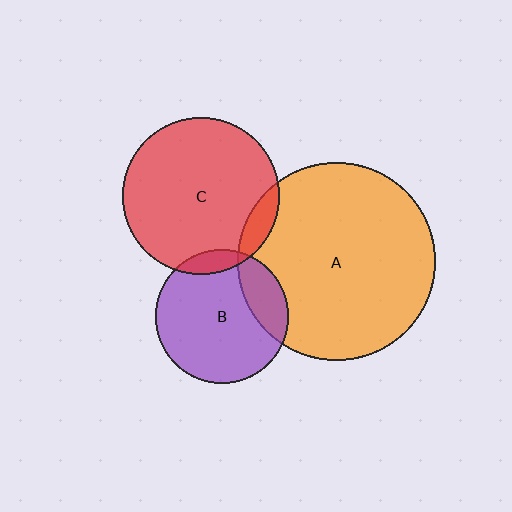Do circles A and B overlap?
Yes.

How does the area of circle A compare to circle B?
Approximately 2.2 times.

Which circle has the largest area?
Circle A (orange).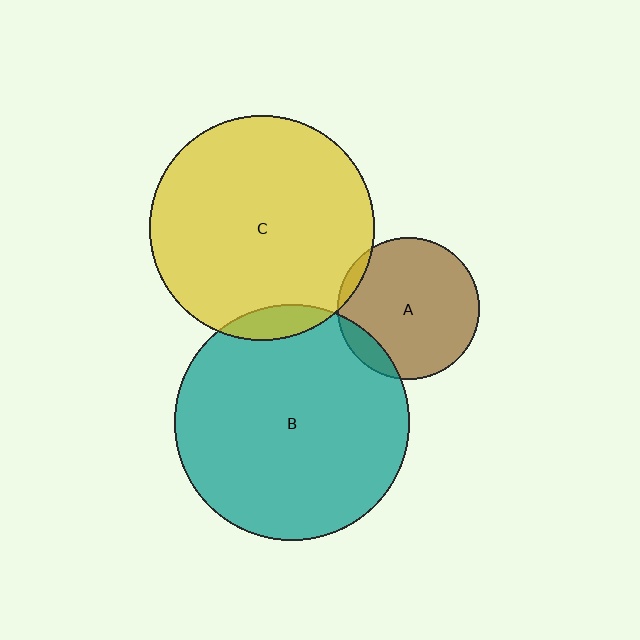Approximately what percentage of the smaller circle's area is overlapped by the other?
Approximately 5%.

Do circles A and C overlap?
Yes.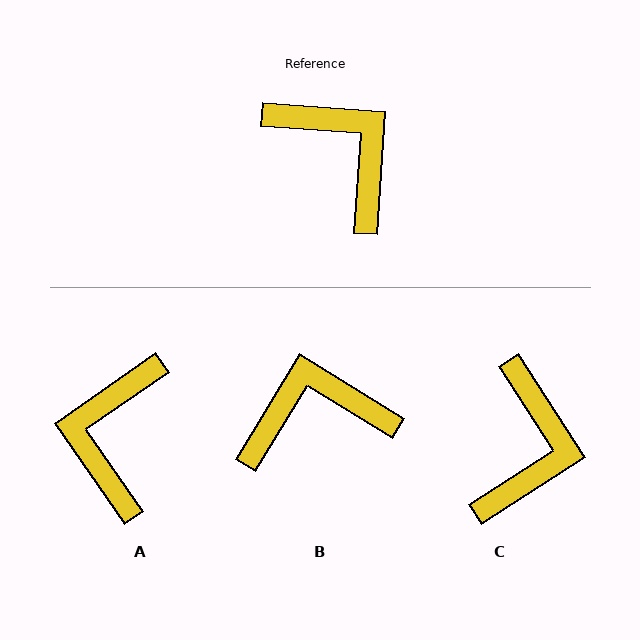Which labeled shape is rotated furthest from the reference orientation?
A, about 129 degrees away.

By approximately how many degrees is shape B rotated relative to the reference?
Approximately 62 degrees counter-clockwise.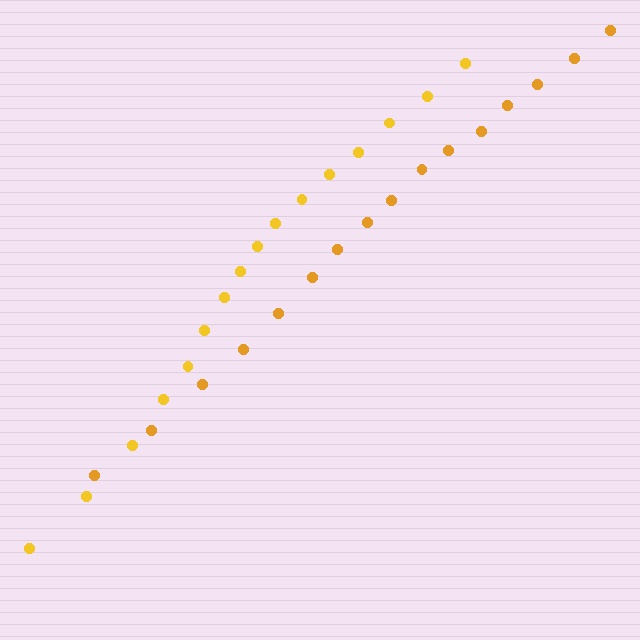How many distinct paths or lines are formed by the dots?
There are 2 distinct paths.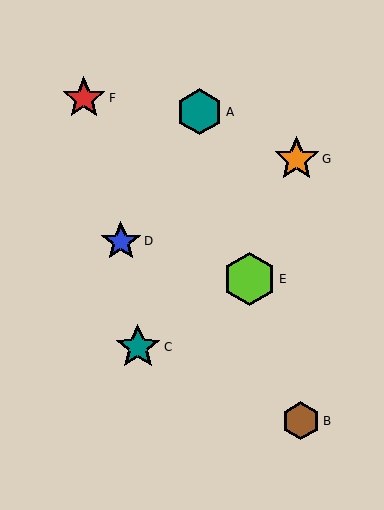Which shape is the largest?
The lime hexagon (labeled E) is the largest.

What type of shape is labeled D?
Shape D is a blue star.